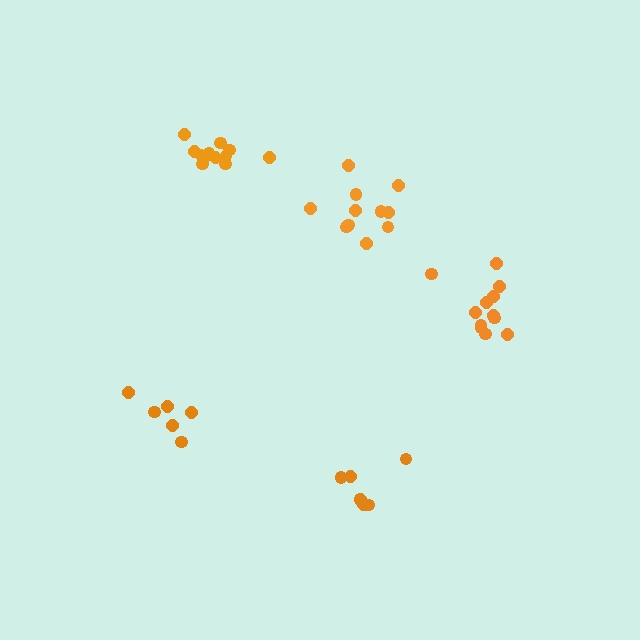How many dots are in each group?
Group 1: 7 dots, Group 2: 12 dots, Group 3: 11 dots, Group 4: 6 dots, Group 5: 12 dots (48 total).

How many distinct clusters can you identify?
There are 5 distinct clusters.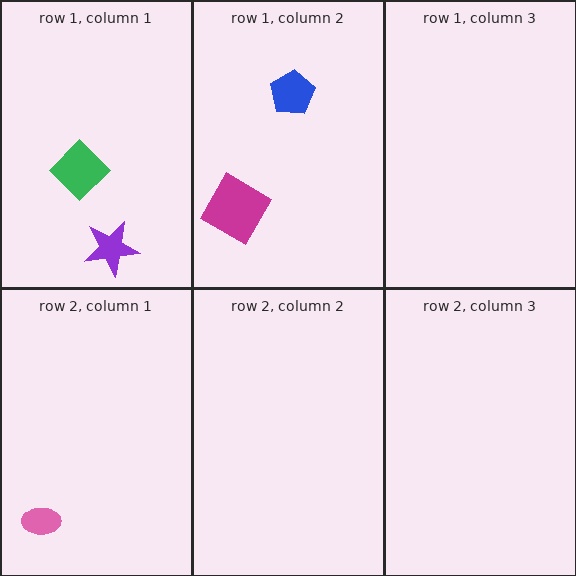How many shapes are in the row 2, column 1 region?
1.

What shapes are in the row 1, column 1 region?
The green diamond, the purple star.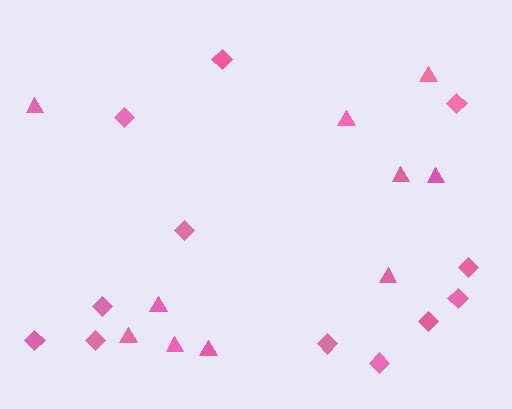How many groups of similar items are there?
There are 2 groups: one group of diamonds (12) and one group of triangles (10).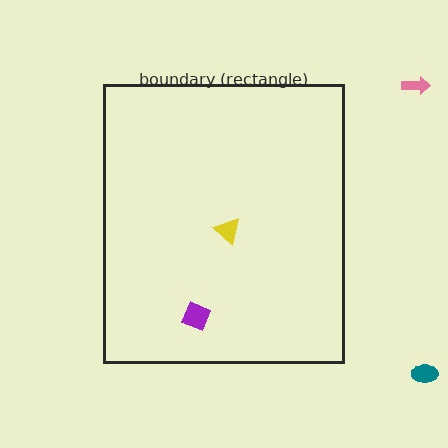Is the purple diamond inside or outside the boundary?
Inside.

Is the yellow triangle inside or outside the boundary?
Inside.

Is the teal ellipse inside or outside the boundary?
Outside.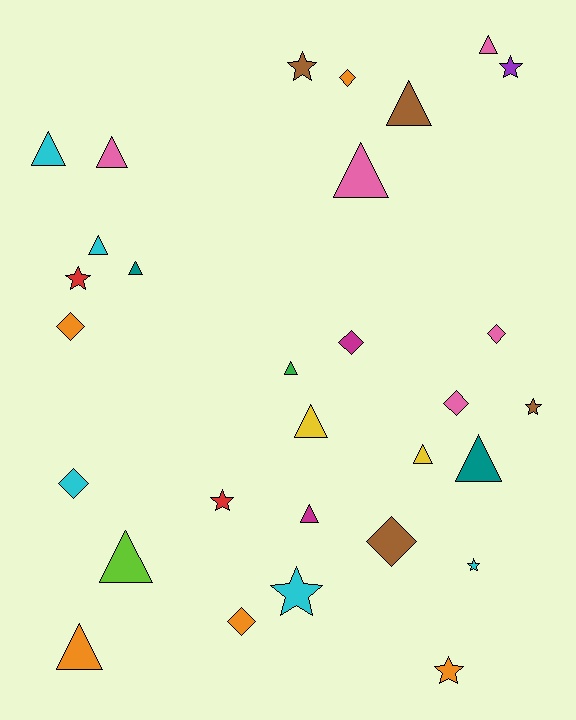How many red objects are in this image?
There are 2 red objects.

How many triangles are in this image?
There are 14 triangles.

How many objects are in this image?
There are 30 objects.